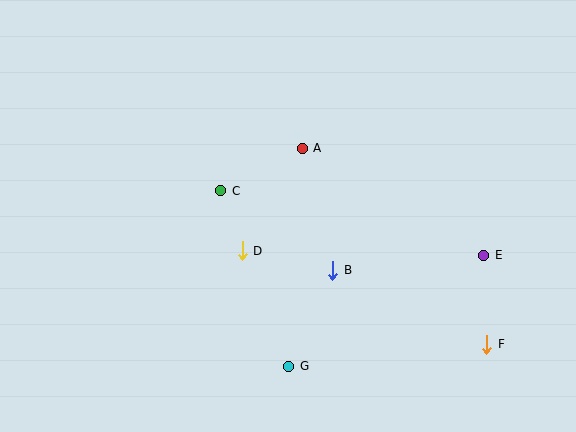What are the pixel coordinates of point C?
Point C is at (221, 191).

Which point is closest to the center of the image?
Point D at (242, 251) is closest to the center.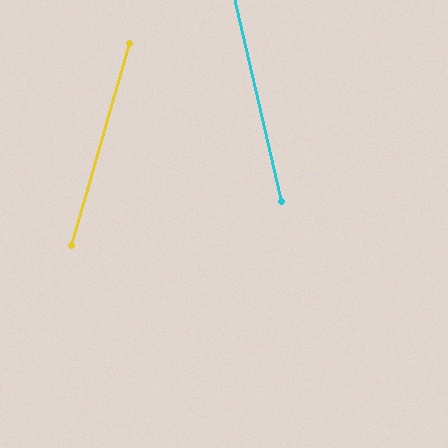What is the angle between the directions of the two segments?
Approximately 29 degrees.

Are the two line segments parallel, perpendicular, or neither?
Neither parallel nor perpendicular — they differ by about 29°.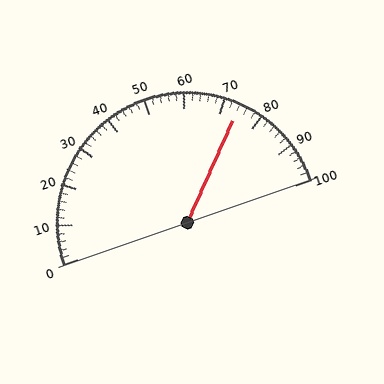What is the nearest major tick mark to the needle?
The nearest major tick mark is 70.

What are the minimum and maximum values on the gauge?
The gauge ranges from 0 to 100.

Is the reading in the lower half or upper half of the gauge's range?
The reading is in the upper half of the range (0 to 100).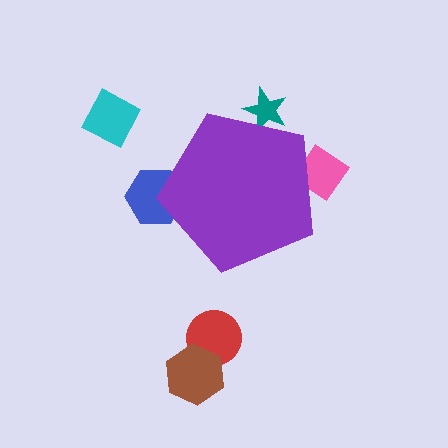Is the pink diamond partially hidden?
Yes, the pink diamond is partially hidden behind the purple pentagon.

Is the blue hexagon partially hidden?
Yes, the blue hexagon is partially hidden behind the purple pentagon.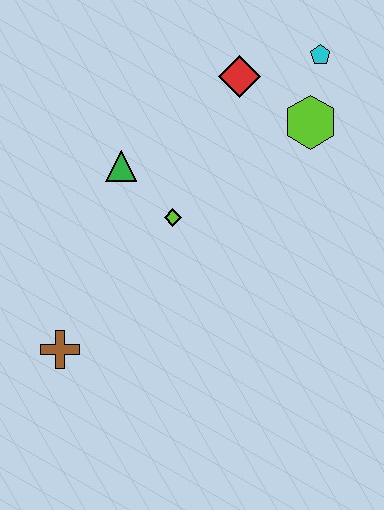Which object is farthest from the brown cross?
The cyan pentagon is farthest from the brown cross.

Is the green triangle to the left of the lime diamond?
Yes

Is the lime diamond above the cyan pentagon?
No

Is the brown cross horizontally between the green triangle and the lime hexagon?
No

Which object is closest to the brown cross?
The lime diamond is closest to the brown cross.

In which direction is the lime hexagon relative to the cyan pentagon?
The lime hexagon is below the cyan pentagon.